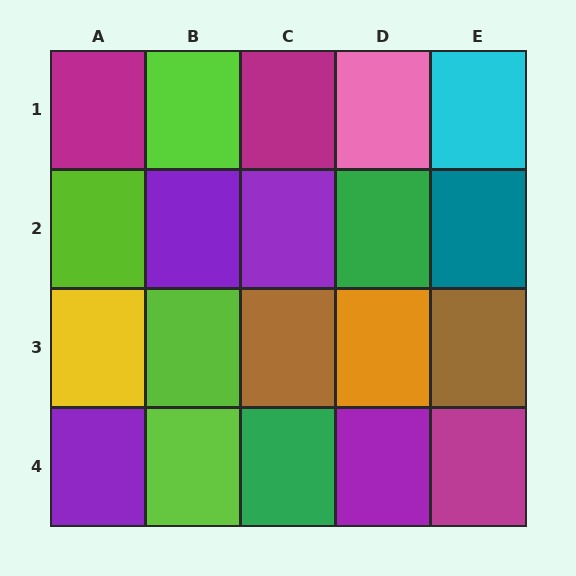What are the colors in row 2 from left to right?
Lime, purple, purple, green, teal.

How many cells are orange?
1 cell is orange.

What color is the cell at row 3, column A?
Yellow.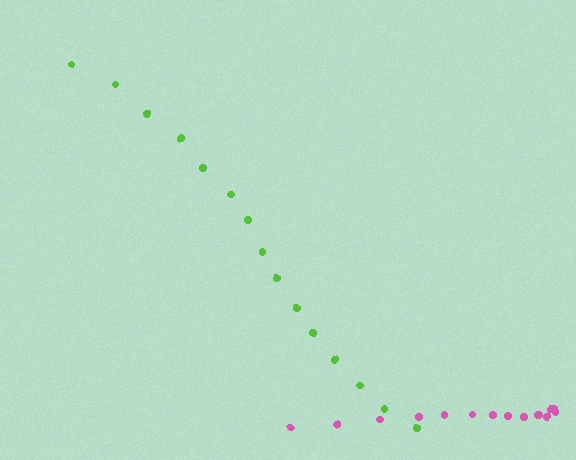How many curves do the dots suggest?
There are 2 distinct paths.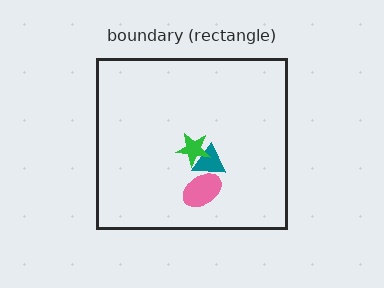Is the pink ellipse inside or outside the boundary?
Inside.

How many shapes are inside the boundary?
3 inside, 0 outside.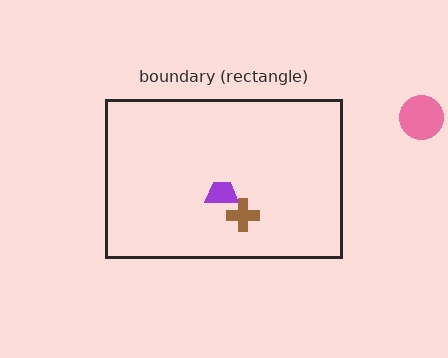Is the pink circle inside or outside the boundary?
Outside.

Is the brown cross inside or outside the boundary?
Inside.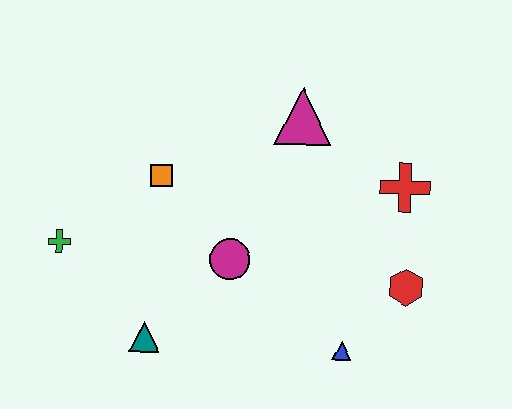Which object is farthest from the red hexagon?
The green cross is farthest from the red hexagon.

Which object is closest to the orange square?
The magenta circle is closest to the orange square.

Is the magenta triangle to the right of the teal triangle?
Yes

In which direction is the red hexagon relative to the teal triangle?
The red hexagon is to the right of the teal triangle.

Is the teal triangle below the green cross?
Yes